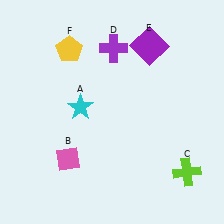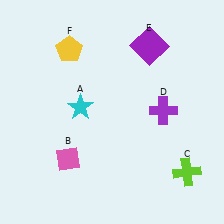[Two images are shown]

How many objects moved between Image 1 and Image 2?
1 object moved between the two images.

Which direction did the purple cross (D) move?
The purple cross (D) moved down.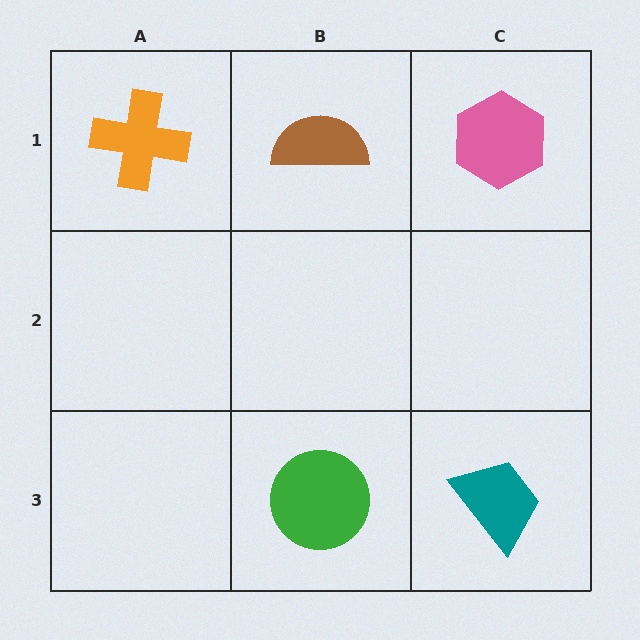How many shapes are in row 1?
3 shapes.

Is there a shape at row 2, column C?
No, that cell is empty.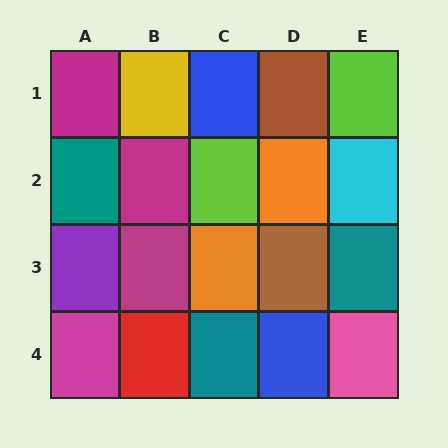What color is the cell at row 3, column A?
Purple.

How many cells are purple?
1 cell is purple.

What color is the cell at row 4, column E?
Pink.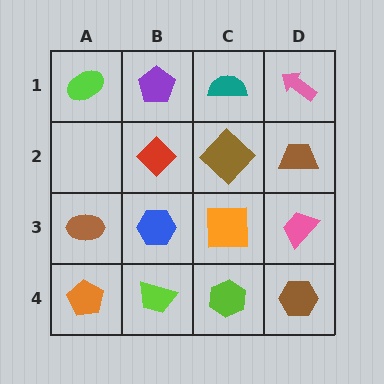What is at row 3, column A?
A brown ellipse.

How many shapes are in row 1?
4 shapes.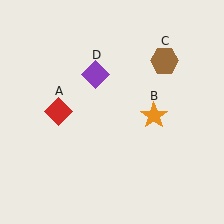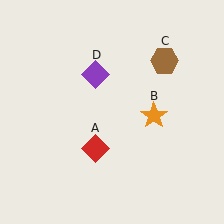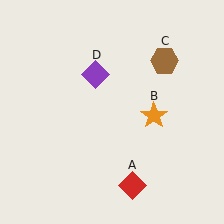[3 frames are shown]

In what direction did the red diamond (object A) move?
The red diamond (object A) moved down and to the right.